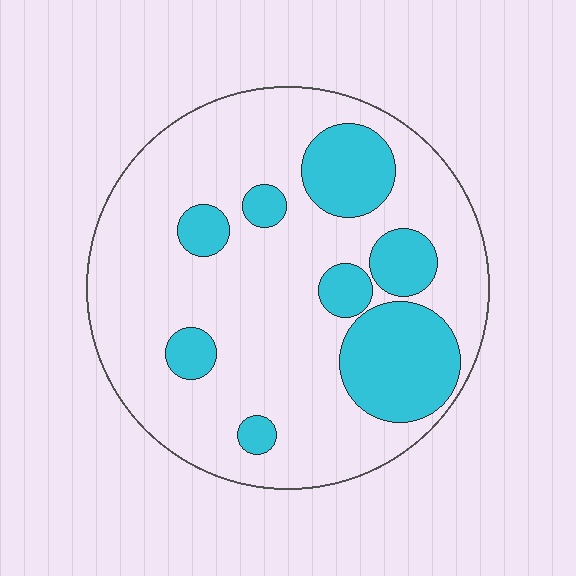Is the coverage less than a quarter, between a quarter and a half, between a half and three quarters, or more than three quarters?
Less than a quarter.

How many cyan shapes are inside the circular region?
8.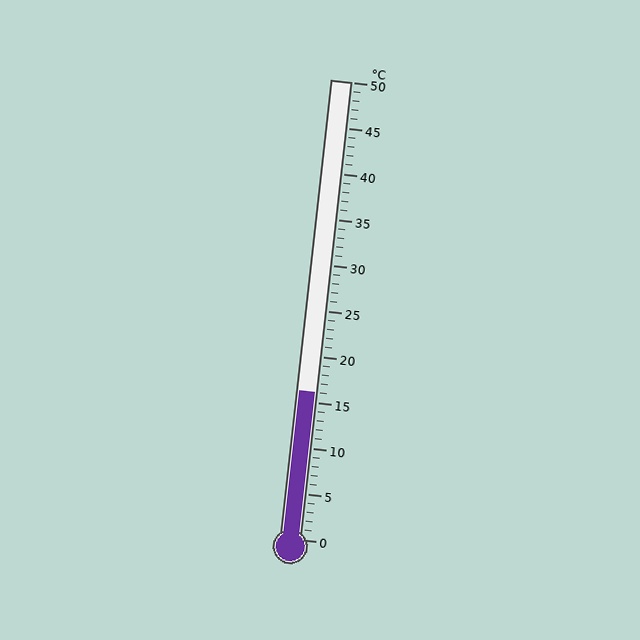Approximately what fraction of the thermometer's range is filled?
The thermometer is filled to approximately 30% of its range.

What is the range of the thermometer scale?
The thermometer scale ranges from 0°C to 50°C.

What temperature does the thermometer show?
The thermometer shows approximately 16°C.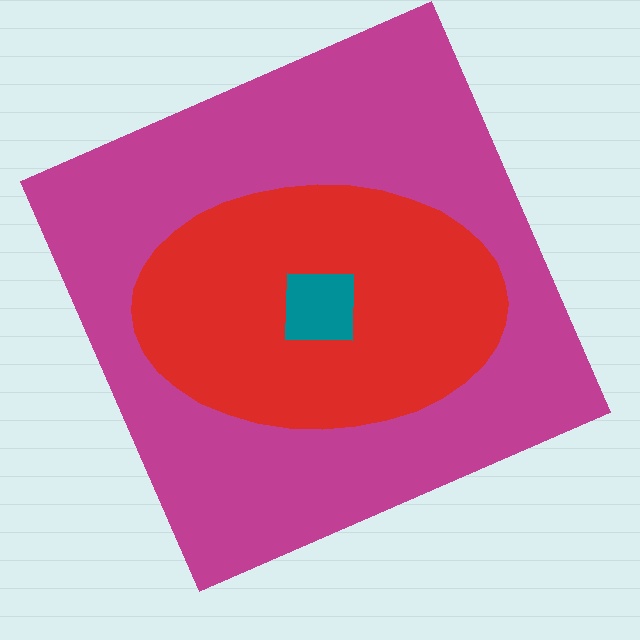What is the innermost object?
The teal square.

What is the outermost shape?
The magenta square.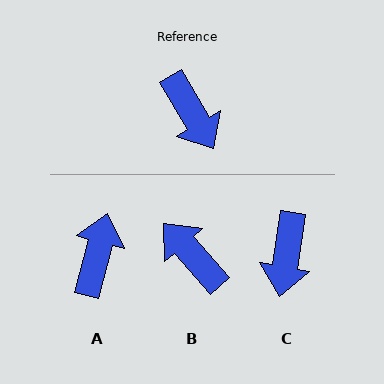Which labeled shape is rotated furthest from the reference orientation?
B, about 168 degrees away.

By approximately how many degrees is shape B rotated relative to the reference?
Approximately 168 degrees clockwise.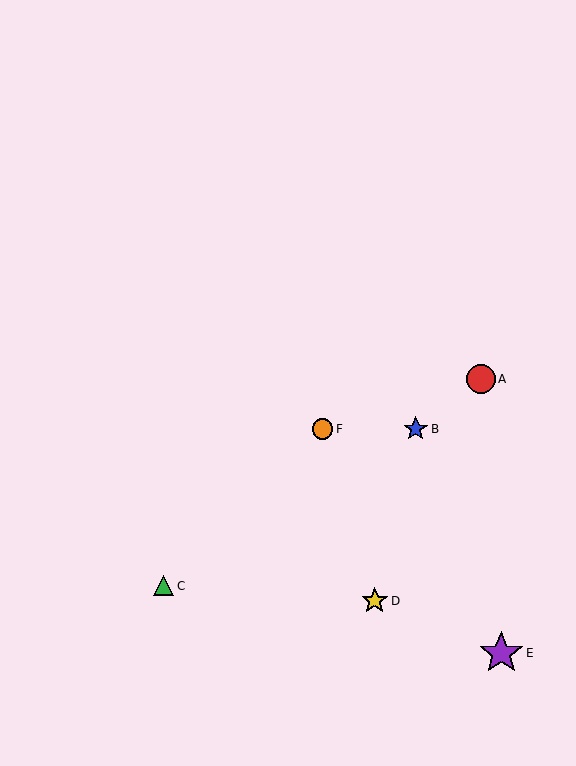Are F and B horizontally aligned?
Yes, both are at y≈429.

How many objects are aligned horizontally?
2 objects (B, F) are aligned horizontally.